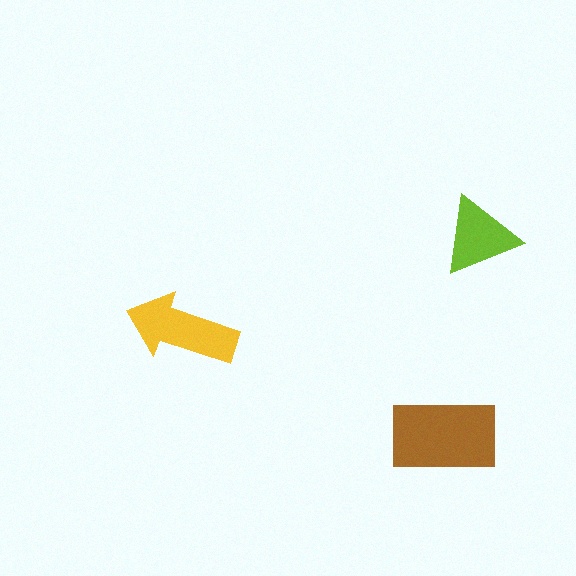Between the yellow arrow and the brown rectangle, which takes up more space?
The brown rectangle.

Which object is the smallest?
The lime triangle.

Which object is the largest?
The brown rectangle.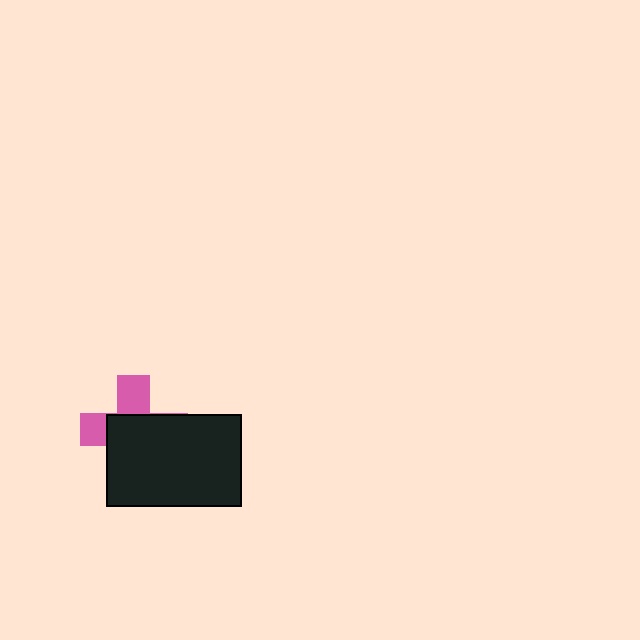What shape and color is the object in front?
The object in front is a black rectangle.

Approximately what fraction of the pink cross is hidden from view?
Roughly 65% of the pink cross is hidden behind the black rectangle.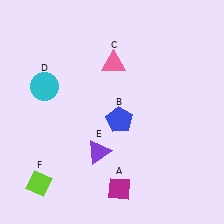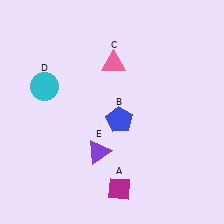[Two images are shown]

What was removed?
The lime diamond (F) was removed in Image 2.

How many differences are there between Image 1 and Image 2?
There is 1 difference between the two images.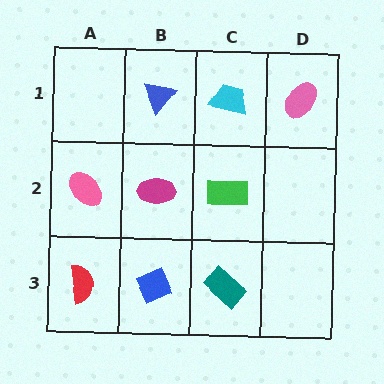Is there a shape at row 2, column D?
No, that cell is empty.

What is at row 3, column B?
A blue diamond.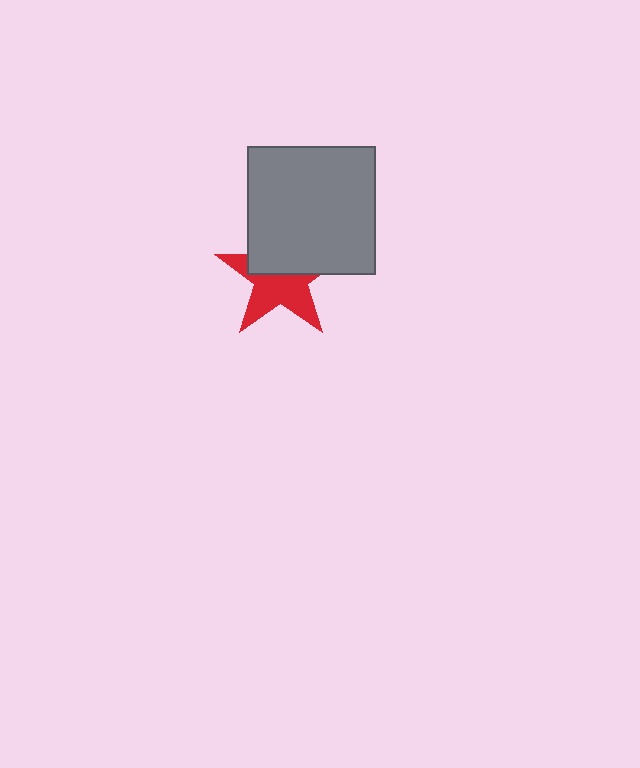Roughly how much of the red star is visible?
About half of it is visible (roughly 53%).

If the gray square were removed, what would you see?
You would see the complete red star.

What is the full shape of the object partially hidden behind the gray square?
The partially hidden object is a red star.